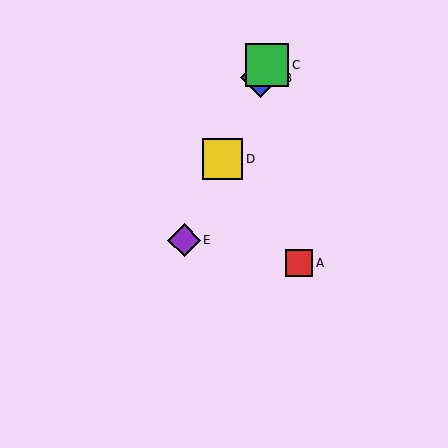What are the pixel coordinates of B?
Object B is at (261, 78).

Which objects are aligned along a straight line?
Objects B, C, D, E are aligned along a straight line.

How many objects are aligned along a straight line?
4 objects (B, C, D, E) are aligned along a straight line.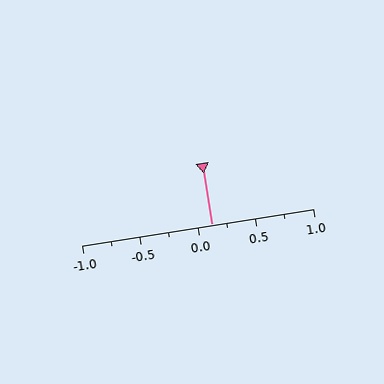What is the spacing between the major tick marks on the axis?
The major ticks are spaced 0.5 apart.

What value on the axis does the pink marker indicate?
The marker indicates approximately 0.12.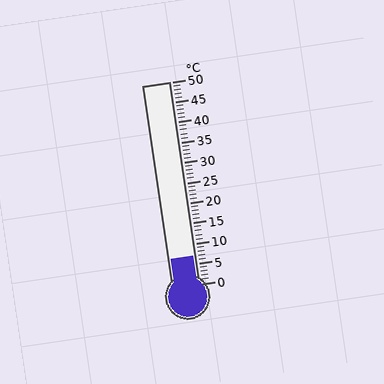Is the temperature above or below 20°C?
The temperature is below 20°C.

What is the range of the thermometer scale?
The thermometer scale ranges from 0°C to 50°C.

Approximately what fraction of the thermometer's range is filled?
The thermometer is filled to approximately 15% of its range.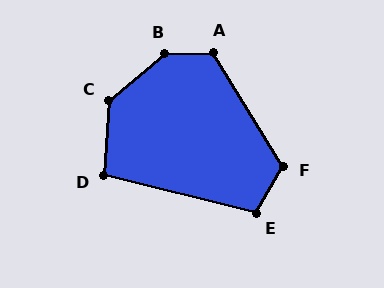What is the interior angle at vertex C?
Approximately 134 degrees (obtuse).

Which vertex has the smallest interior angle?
D, at approximately 100 degrees.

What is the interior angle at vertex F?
Approximately 118 degrees (obtuse).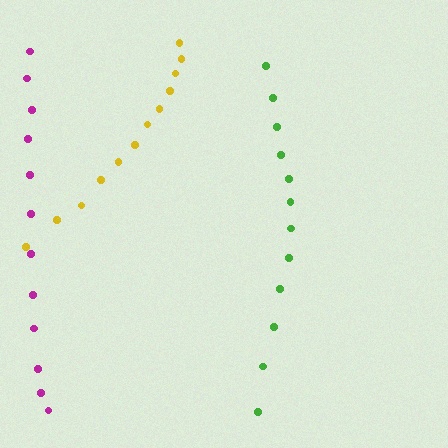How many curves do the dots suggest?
There are 3 distinct paths.